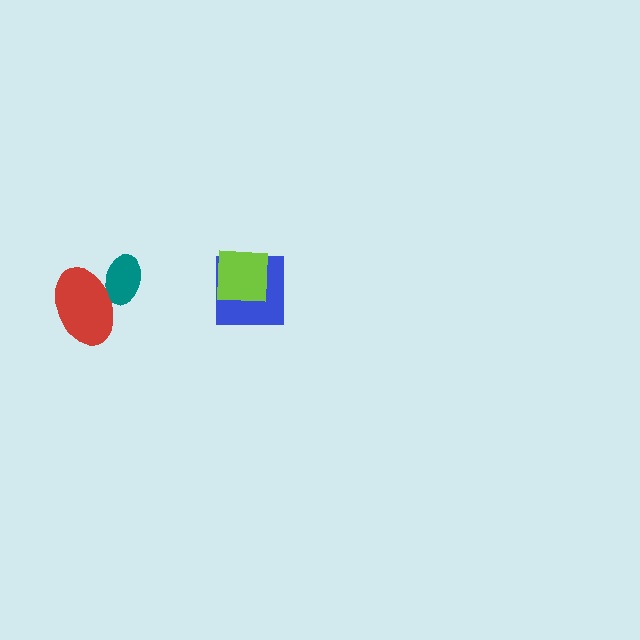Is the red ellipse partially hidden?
No, no other shape covers it.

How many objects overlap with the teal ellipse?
1 object overlaps with the teal ellipse.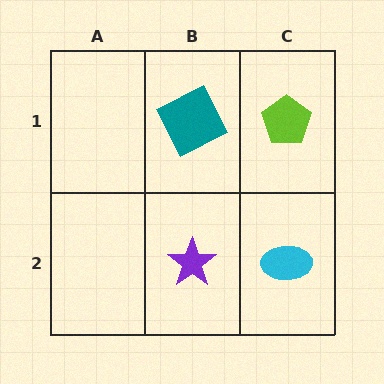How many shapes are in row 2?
2 shapes.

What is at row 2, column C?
A cyan ellipse.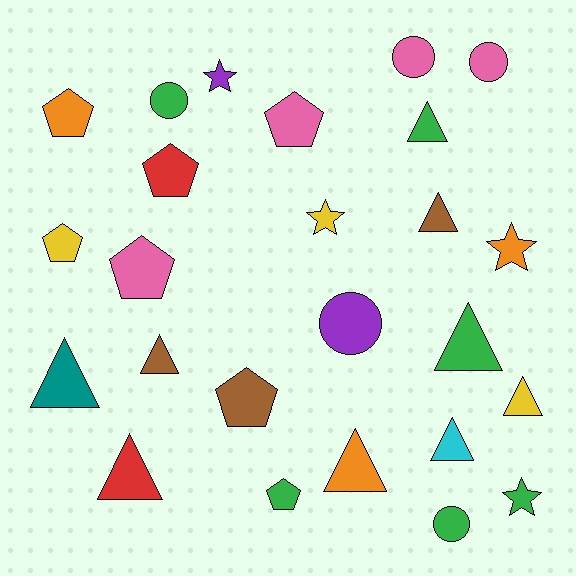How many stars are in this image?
There are 4 stars.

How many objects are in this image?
There are 25 objects.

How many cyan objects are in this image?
There is 1 cyan object.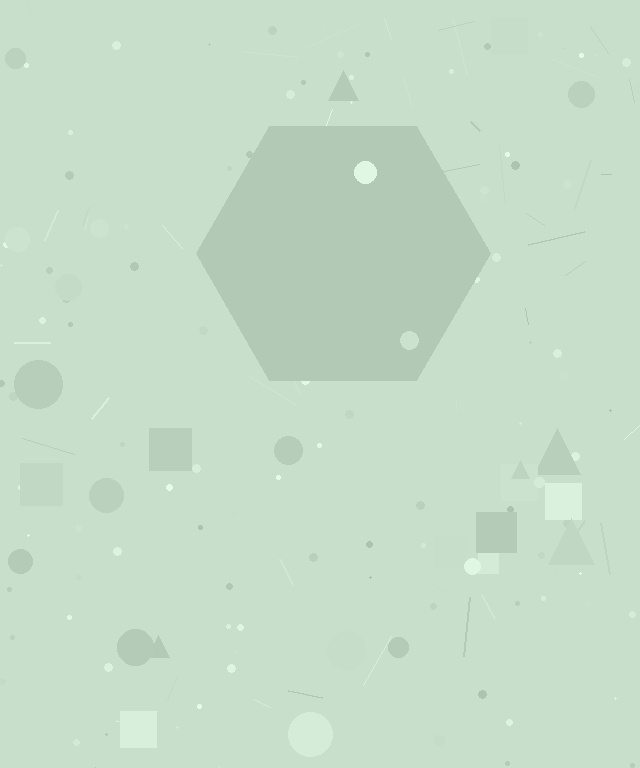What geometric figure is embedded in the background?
A hexagon is embedded in the background.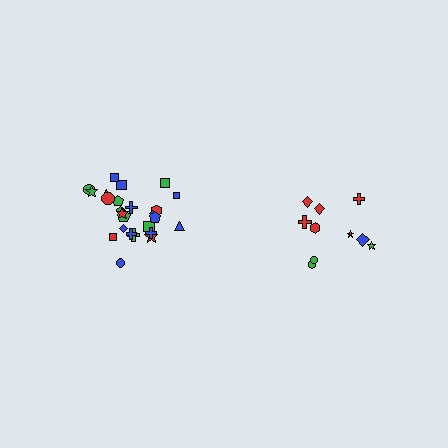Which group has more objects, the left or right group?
The left group.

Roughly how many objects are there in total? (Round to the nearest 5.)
Roughly 35 objects in total.